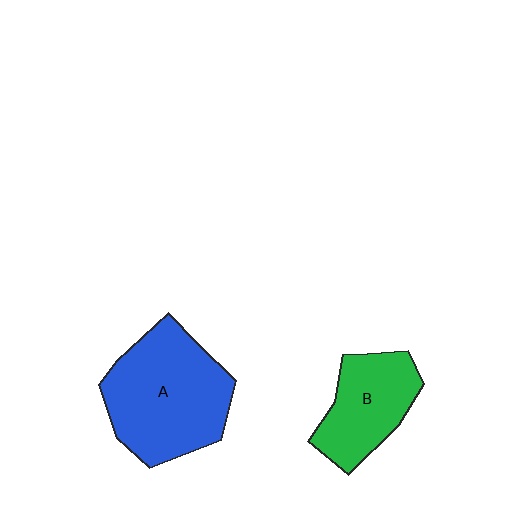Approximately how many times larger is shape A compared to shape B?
Approximately 1.6 times.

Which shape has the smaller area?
Shape B (green).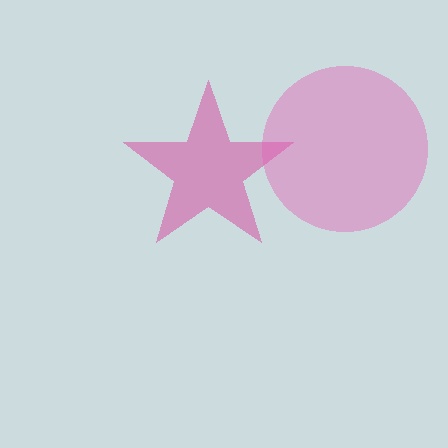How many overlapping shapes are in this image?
There are 2 overlapping shapes in the image.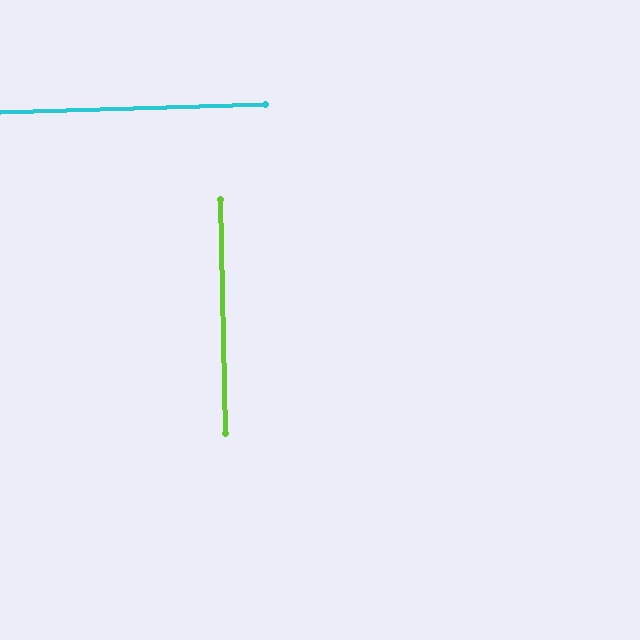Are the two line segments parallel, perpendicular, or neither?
Perpendicular — they meet at approximately 89°.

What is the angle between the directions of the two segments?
Approximately 89 degrees.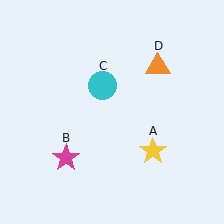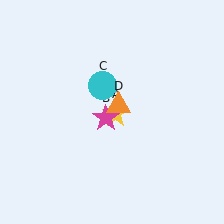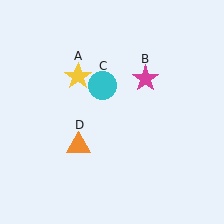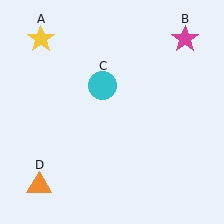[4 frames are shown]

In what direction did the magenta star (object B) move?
The magenta star (object B) moved up and to the right.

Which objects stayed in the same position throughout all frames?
Cyan circle (object C) remained stationary.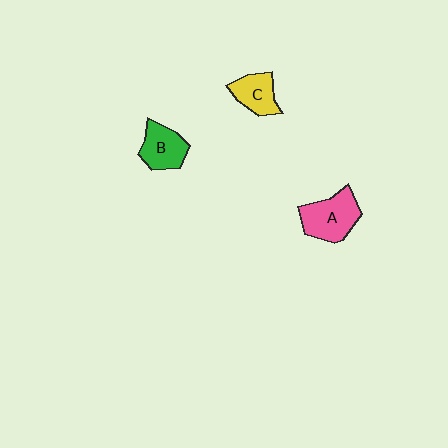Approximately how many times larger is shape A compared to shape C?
Approximately 1.5 times.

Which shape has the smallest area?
Shape C (yellow).